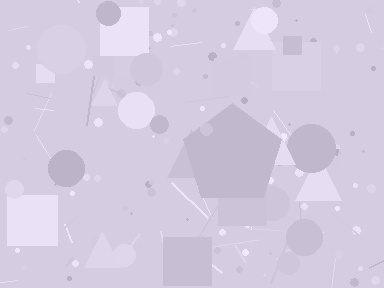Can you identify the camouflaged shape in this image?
The camouflaged shape is a pentagon.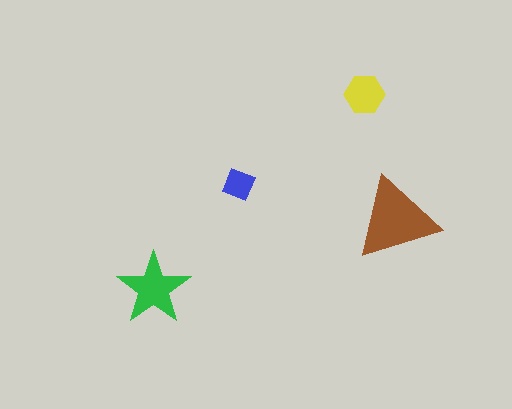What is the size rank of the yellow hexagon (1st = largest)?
3rd.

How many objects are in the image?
There are 4 objects in the image.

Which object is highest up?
The yellow hexagon is topmost.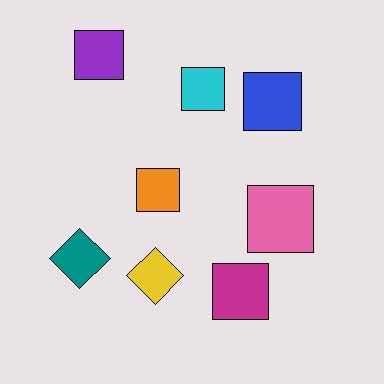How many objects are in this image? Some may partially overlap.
There are 8 objects.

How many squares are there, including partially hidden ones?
There are 6 squares.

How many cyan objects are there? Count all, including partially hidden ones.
There is 1 cyan object.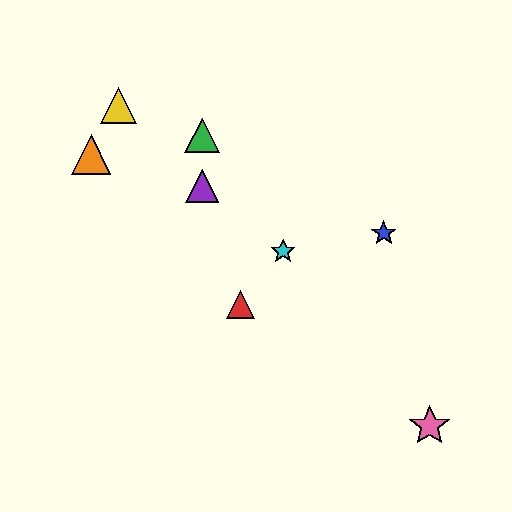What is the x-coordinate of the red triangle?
The red triangle is at x≈241.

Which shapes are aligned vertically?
The green triangle, the purple triangle are aligned vertically.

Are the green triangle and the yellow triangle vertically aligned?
No, the green triangle is at x≈202 and the yellow triangle is at x≈118.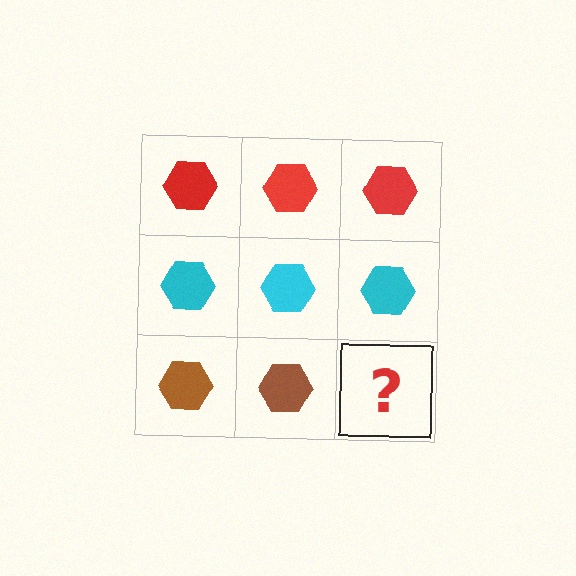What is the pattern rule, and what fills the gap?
The rule is that each row has a consistent color. The gap should be filled with a brown hexagon.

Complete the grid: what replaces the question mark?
The question mark should be replaced with a brown hexagon.